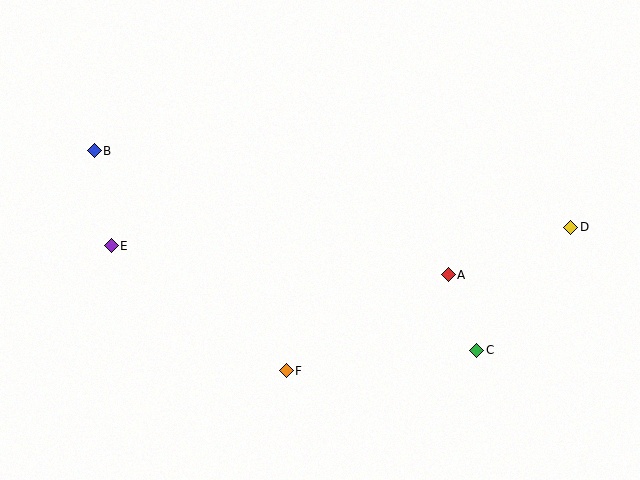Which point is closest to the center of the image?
Point A at (448, 275) is closest to the center.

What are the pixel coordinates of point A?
Point A is at (448, 275).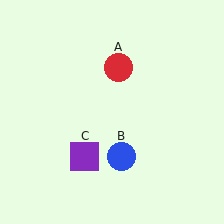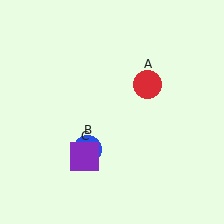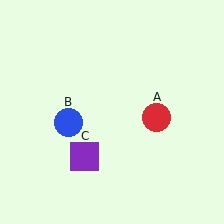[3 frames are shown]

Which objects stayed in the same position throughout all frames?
Purple square (object C) remained stationary.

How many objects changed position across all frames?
2 objects changed position: red circle (object A), blue circle (object B).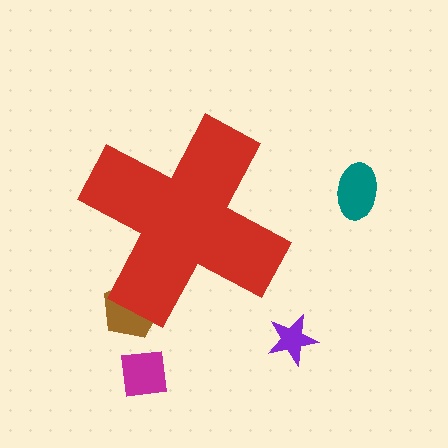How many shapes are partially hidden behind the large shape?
1 shape is partially hidden.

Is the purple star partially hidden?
No, the purple star is fully visible.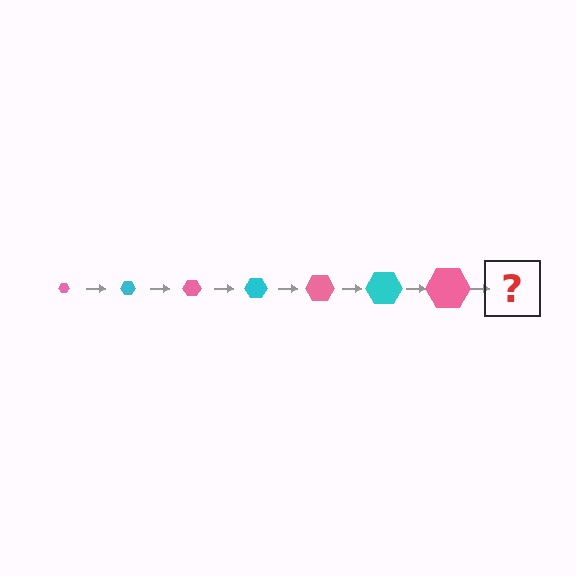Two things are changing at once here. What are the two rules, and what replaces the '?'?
The two rules are that the hexagon grows larger each step and the color cycles through pink and cyan. The '?' should be a cyan hexagon, larger than the previous one.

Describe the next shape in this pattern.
It should be a cyan hexagon, larger than the previous one.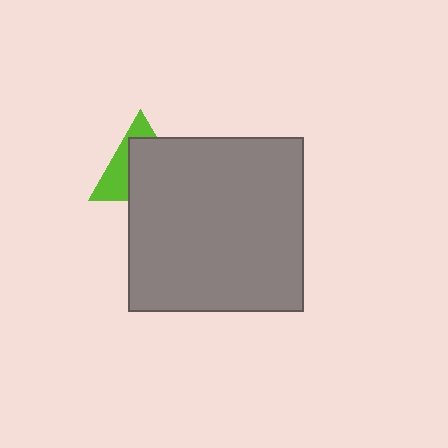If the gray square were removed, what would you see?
You would see the complete lime triangle.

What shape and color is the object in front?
The object in front is a gray square.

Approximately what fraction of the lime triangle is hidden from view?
Roughly 62% of the lime triangle is hidden behind the gray square.